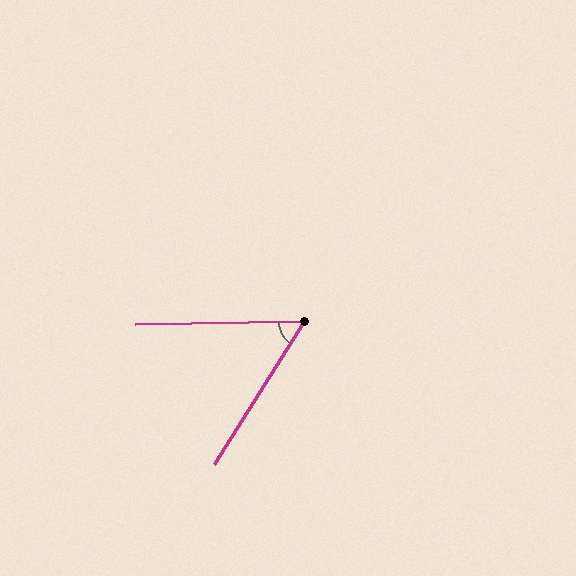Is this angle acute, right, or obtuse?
It is acute.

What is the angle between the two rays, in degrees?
Approximately 57 degrees.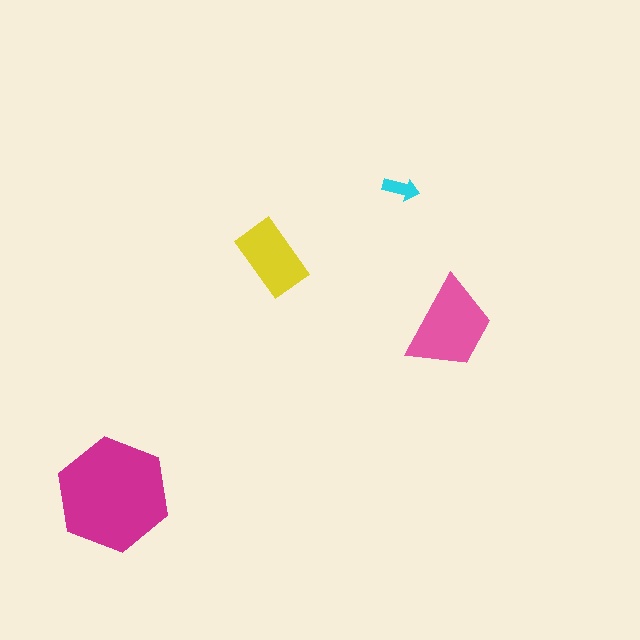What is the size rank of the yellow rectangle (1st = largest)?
3rd.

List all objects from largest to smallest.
The magenta hexagon, the pink trapezoid, the yellow rectangle, the cyan arrow.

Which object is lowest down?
The magenta hexagon is bottommost.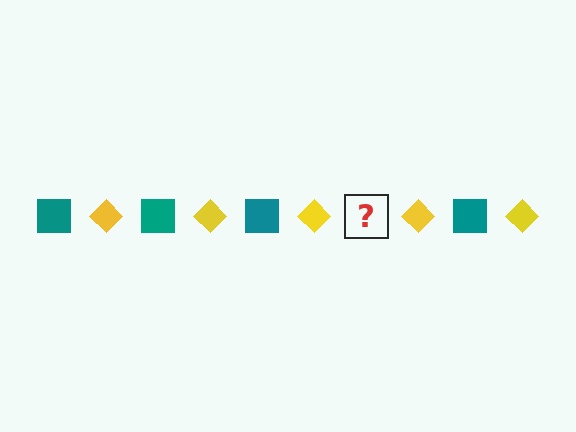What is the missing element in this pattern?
The missing element is a teal square.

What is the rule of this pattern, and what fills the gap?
The rule is that the pattern alternates between teal square and yellow diamond. The gap should be filled with a teal square.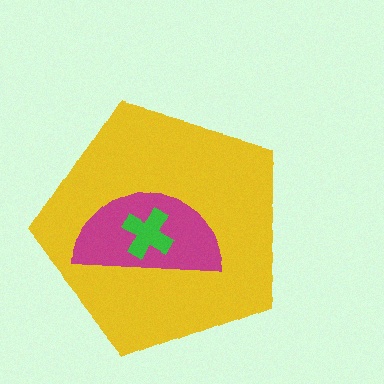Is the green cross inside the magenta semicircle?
Yes.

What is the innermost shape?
The green cross.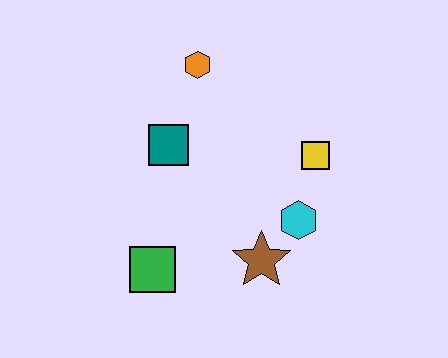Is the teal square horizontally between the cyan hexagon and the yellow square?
No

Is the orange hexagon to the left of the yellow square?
Yes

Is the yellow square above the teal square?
No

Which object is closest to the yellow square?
The cyan hexagon is closest to the yellow square.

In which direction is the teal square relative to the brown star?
The teal square is above the brown star.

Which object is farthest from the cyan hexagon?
The orange hexagon is farthest from the cyan hexagon.